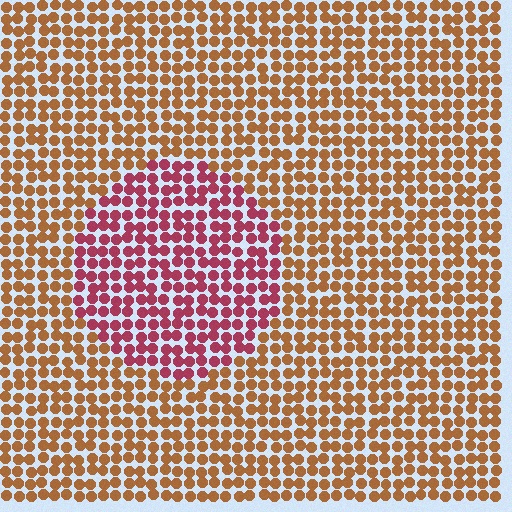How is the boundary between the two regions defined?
The boundary is defined purely by a slight shift in hue (about 45 degrees). Spacing, size, and orientation are identical on both sides.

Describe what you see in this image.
The image is filled with small brown elements in a uniform arrangement. A circle-shaped region is visible where the elements are tinted to a slightly different hue, forming a subtle color boundary.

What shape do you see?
I see a circle.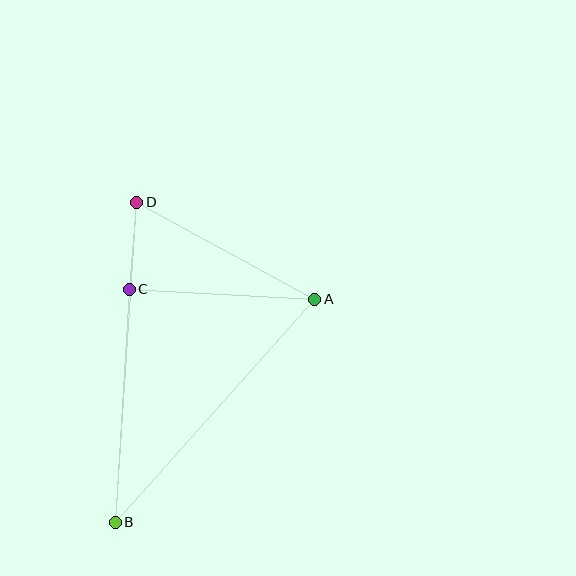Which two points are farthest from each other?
Points B and D are farthest from each other.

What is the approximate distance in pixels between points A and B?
The distance between A and B is approximately 300 pixels.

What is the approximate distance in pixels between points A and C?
The distance between A and C is approximately 186 pixels.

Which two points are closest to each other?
Points C and D are closest to each other.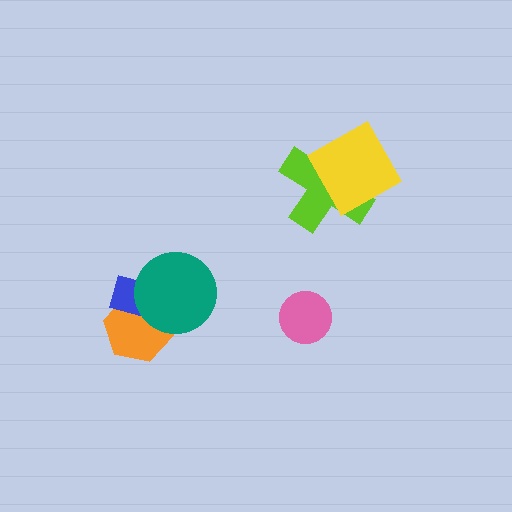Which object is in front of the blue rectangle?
The teal circle is in front of the blue rectangle.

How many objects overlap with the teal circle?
2 objects overlap with the teal circle.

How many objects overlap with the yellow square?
1 object overlaps with the yellow square.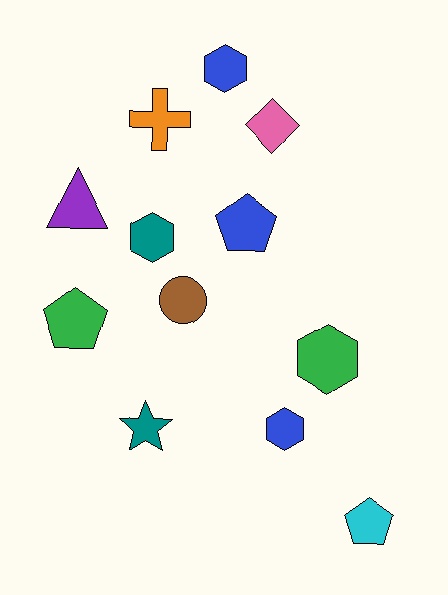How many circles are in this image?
There is 1 circle.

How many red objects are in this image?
There are no red objects.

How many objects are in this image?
There are 12 objects.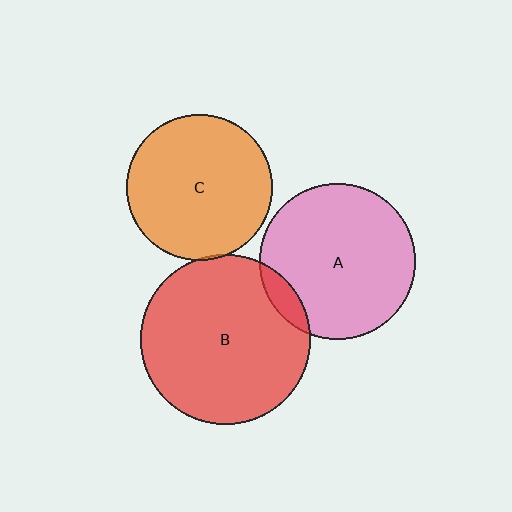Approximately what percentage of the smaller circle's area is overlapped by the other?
Approximately 10%.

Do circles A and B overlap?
Yes.